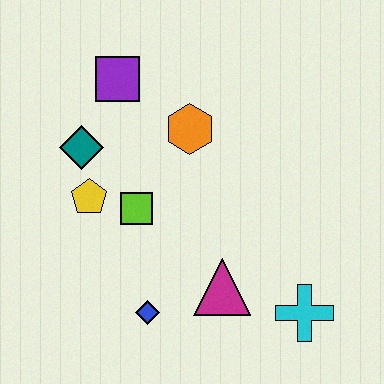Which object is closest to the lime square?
The yellow pentagon is closest to the lime square.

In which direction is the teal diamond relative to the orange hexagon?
The teal diamond is to the left of the orange hexagon.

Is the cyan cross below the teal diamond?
Yes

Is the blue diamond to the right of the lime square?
Yes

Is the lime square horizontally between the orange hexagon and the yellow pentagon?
Yes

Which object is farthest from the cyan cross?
The purple square is farthest from the cyan cross.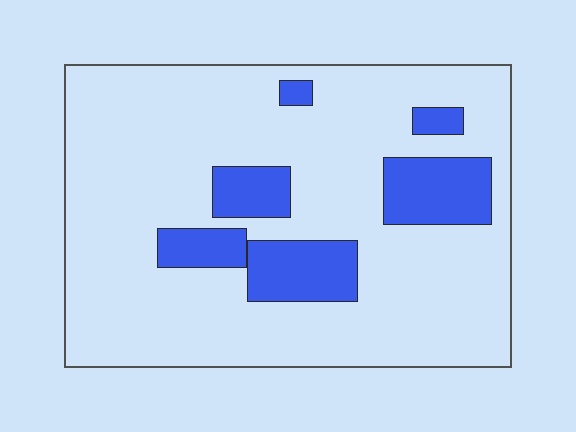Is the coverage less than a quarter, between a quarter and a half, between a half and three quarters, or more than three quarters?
Less than a quarter.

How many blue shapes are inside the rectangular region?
6.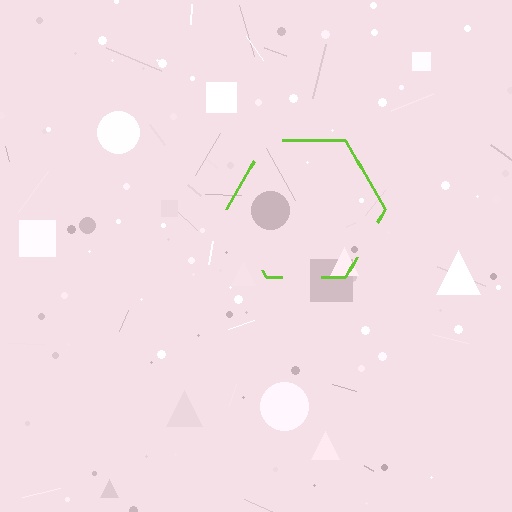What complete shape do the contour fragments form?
The contour fragments form a hexagon.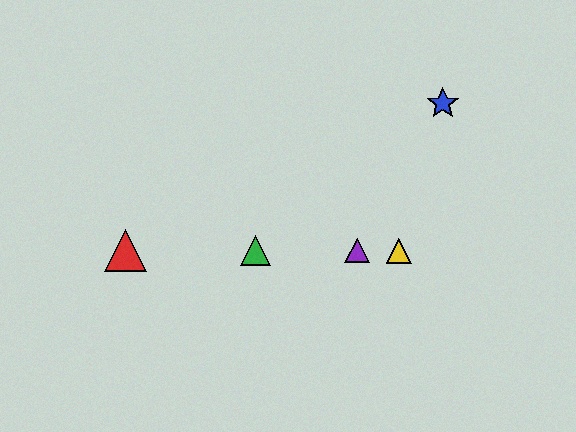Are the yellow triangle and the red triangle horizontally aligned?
Yes, both are at y≈251.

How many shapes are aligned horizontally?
4 shapes (the red triangle, the green triangle, the yellow triangle, the purple triangle) are aligned horizontally.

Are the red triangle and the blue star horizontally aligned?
No, the red triangle is at y≈251 and the blue star is at y≈103.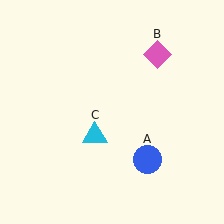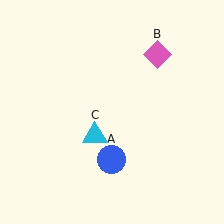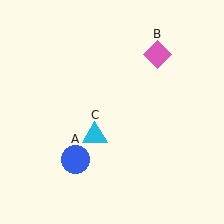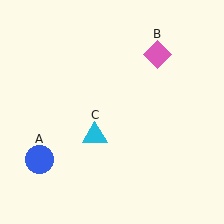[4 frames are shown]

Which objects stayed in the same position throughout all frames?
Pink diamond (object B) and cyan triangle (object C) remained stationary.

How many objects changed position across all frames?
1 object changed position: blue circle (object A).